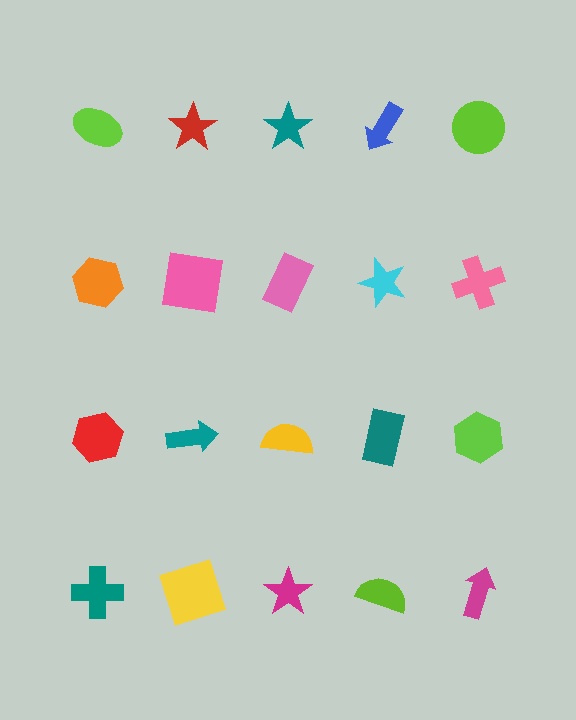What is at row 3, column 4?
A teal rectangle.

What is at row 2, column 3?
A pink rectangle.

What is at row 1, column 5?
A lime circle.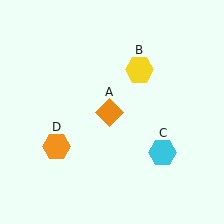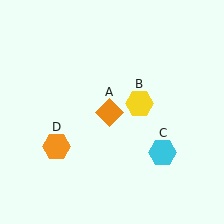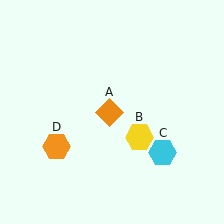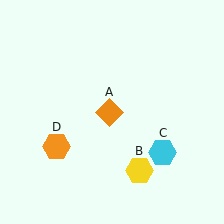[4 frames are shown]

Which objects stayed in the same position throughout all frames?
Orange diamond (object A) and cyan hexagon (object C) and orange hexagon (object D) remained stationary.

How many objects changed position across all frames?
1 object changed position: yellow hexagon (object B).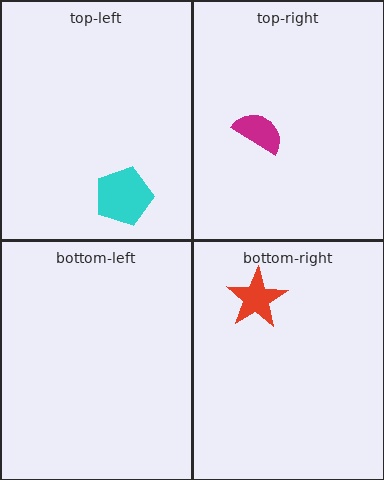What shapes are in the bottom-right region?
The red star.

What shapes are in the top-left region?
The cyan pentagon.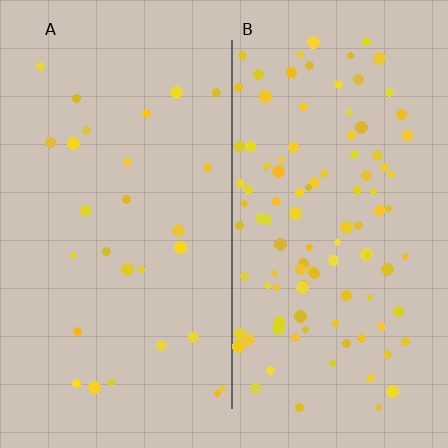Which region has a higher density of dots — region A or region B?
B (the right).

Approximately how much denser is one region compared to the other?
Approximately 3.9× — region B over region A.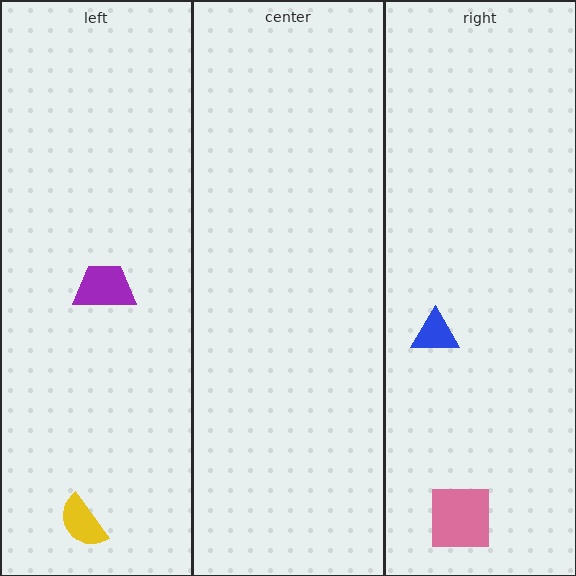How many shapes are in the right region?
2.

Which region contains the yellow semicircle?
The left region.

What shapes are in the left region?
The purple trapezoid, the yellow semicircle.